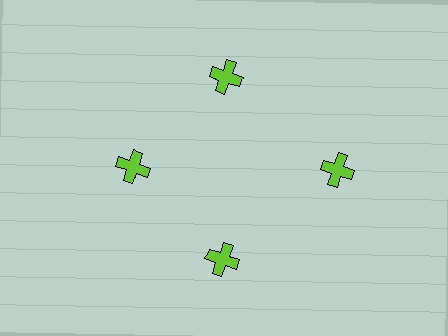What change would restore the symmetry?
The symmetry would be restored by moving it inward, back onto the ring so that all 4 crosses sit at equal angles and equal distance from the center.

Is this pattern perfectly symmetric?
No. The 4 lime crosses are arranged in a ring, but one element near the 3 o'clock position is pushed outward from the center, breaking the 4-fold rotational symmetry.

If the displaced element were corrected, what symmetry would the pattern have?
It would have 4-fold rotational symmetry — the pattern would map onto itself every 90 degrees.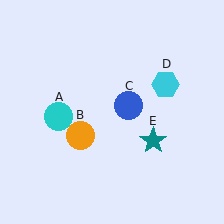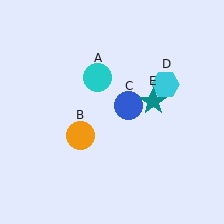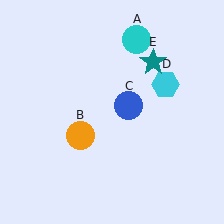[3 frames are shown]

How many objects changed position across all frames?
2 objects changed position: cyan circle (object A), teal star (object E).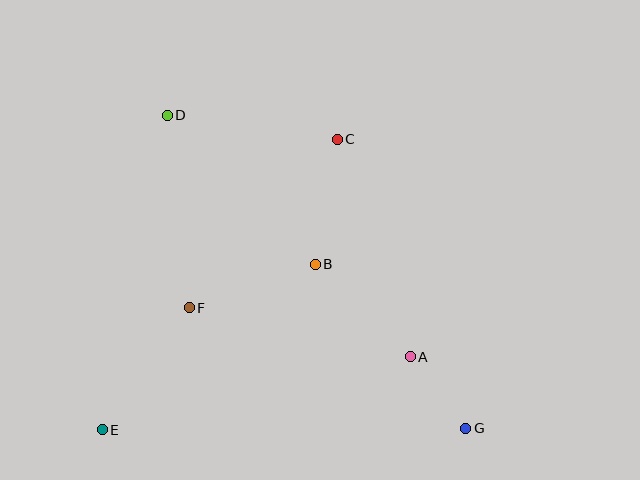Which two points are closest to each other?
Points A and G are closest to each other.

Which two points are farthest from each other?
Points D and G are farthest from each other.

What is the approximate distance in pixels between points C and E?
The distance between C and E is approximately 374 pixels.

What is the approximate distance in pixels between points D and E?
The distance between D and E is approximately 321 pixels.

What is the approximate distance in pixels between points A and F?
The distance between A and F is approximately 227 pixels.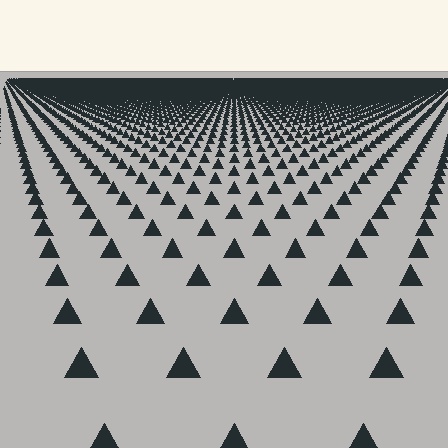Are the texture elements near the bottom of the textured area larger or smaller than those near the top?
Larger. Near the bottom, elements are closer to the viewer and appear at a bigger on-screen size.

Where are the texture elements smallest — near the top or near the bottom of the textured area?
Near the top.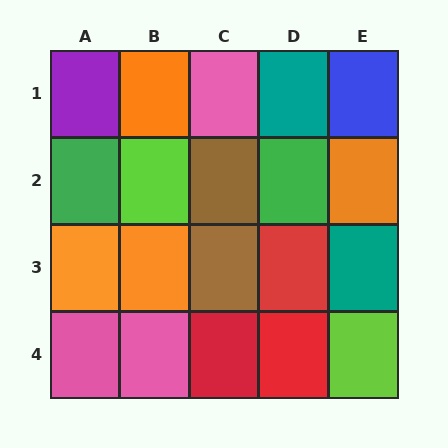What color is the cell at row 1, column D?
Teal.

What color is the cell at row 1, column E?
Blue.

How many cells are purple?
1 cell is purple.